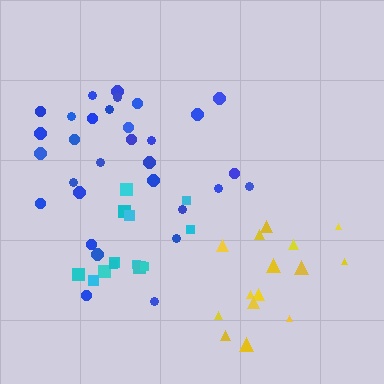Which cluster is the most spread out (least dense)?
Blue.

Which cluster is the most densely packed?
Cyan.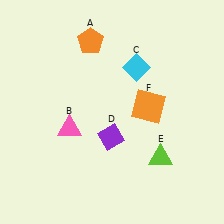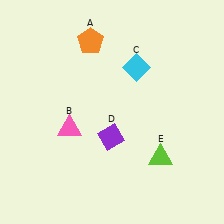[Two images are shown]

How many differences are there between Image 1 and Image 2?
There is 1 difference between the two images.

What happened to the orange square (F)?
The orange square (F) was removed in Image 2. It was in the top-right area of Image 1.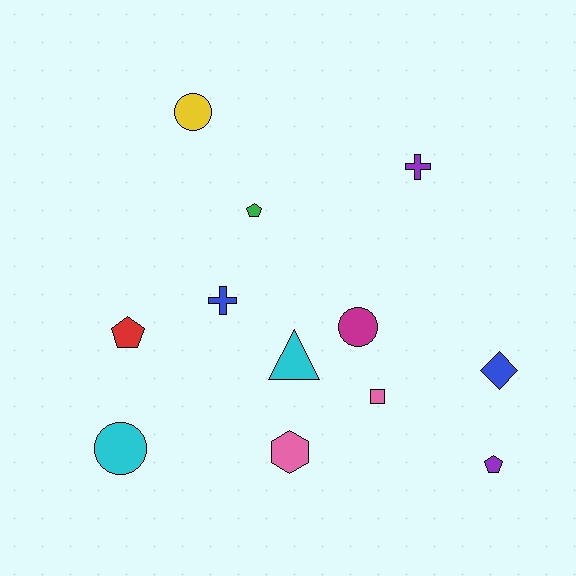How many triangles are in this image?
There is 1 triangle.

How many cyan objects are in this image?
There are 2 cyan objects.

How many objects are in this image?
There are 12 objects.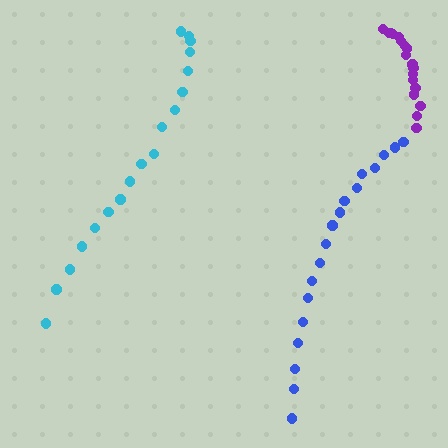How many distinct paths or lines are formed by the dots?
There are 3 distinct paths.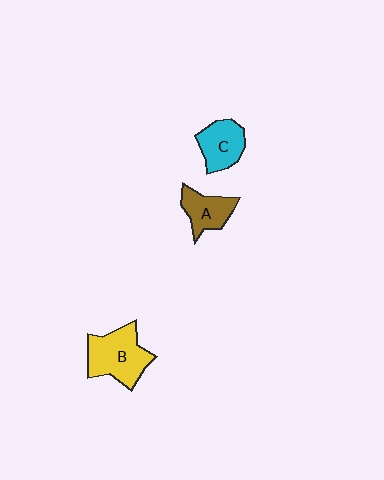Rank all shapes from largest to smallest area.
From largest to smallest: B (yellow), C (cyan), A (brown).